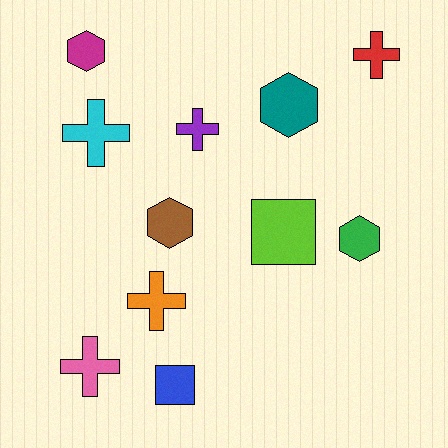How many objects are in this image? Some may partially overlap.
There are 11 objects.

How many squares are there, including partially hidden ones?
There are 2 squares.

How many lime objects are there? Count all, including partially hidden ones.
There is 1 lime object.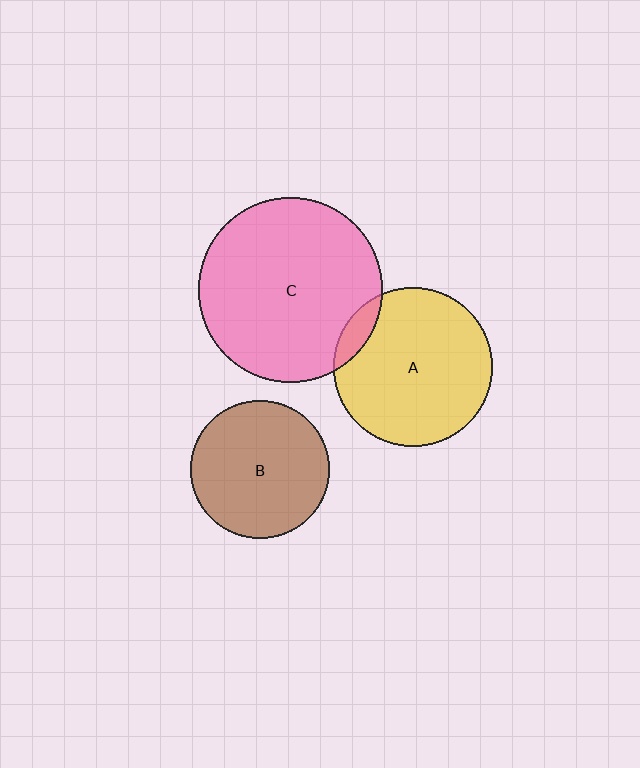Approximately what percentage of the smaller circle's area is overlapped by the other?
Approximately 10%.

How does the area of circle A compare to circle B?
Approximately 1.3 times.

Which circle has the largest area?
Circle C (pink).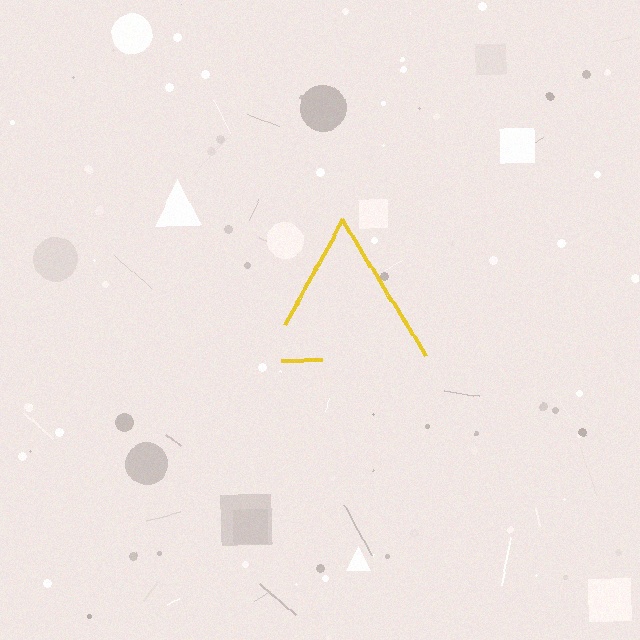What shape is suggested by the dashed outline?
The dashed outline suggests a triangle.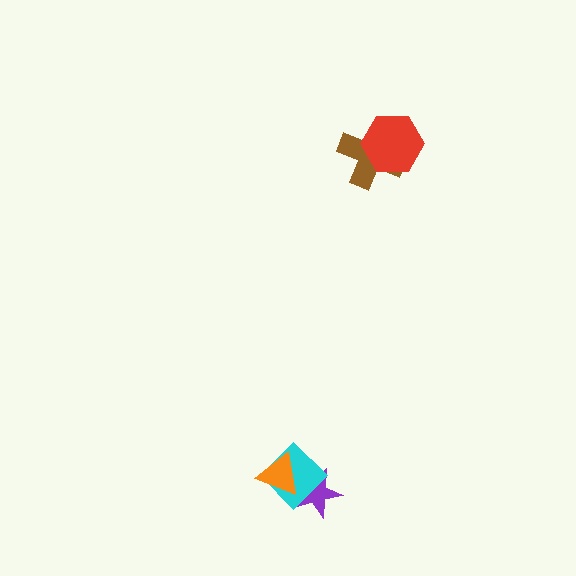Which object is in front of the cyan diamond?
The orange triangle is in front of the cyan diamond.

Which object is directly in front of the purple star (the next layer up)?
The cyan diamond is directly in front of the purple star.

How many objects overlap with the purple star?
2 objects overlap with the purple star.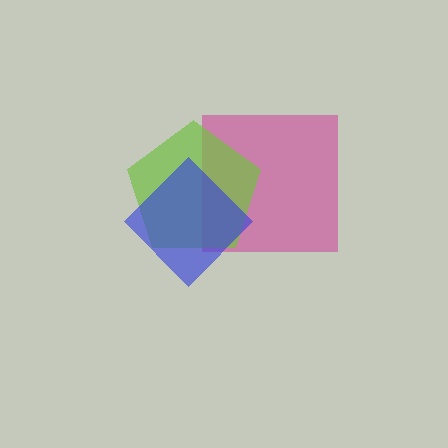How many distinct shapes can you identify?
There are 3 distinct shapes: a magenta square, a lime pentagon, a blue diamond.